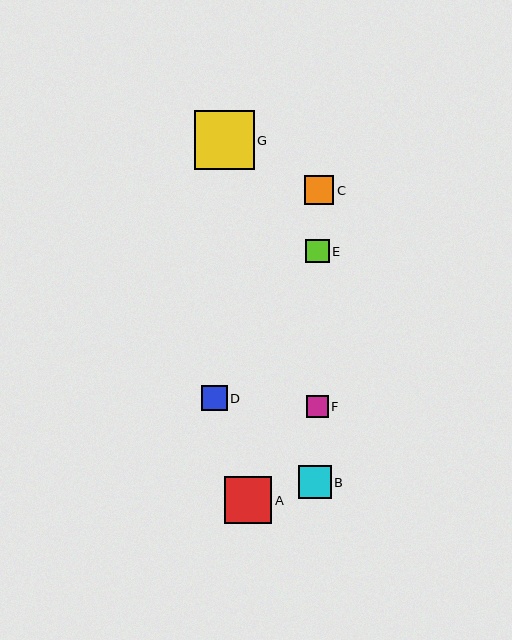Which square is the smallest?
Square F is the smallest with a size of approximately 22 pixels.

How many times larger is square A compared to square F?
Square A is approximately 2.2 times the size of square F.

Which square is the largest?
Square G is the largest with a size of approximately 60 pixels.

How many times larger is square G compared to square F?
Square G is approximately 2.7 times the size of square F.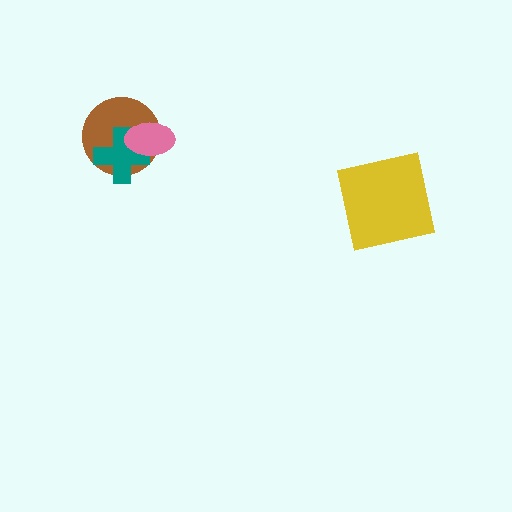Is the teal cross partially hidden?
Yes, it is partially covered by another shape.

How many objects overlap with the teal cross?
2 objects overlap with the teal cross.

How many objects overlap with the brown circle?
2 objects overlap with the brown circle.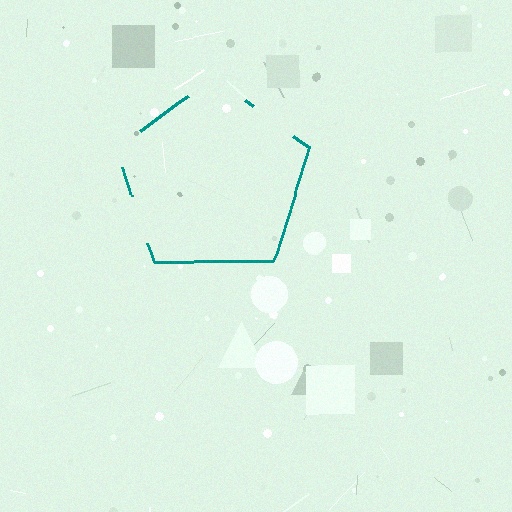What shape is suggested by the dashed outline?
The dashed outline suggests a pentagon.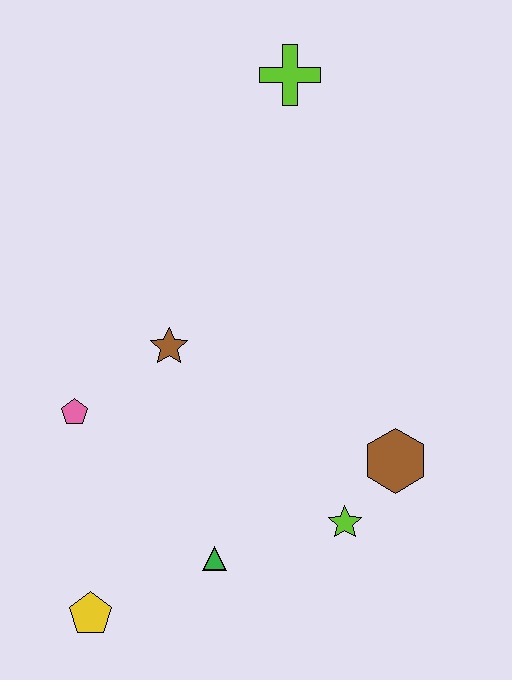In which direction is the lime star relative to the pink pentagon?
The lime star is to the right of the pink pentagon.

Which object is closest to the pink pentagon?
The brown star is closest to the pink pentagon.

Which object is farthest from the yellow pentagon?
The lime cross is farthest from the yellow pentagon.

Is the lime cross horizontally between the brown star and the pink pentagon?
No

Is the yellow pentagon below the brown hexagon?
Yes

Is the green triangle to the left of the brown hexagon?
Yes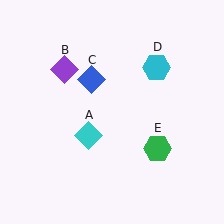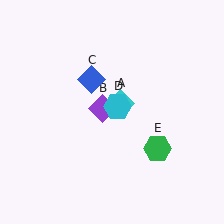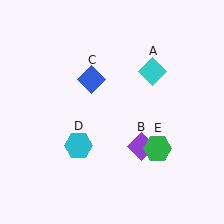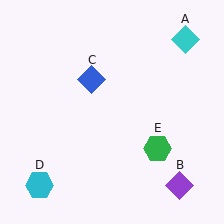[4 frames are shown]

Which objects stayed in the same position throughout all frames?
Blue diamond (object C) and green hexagon (object E) remained stationary.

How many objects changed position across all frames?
3 objects changed position: cyan diamond (object A), purple diamond (object B), cyan hexagon (object D).